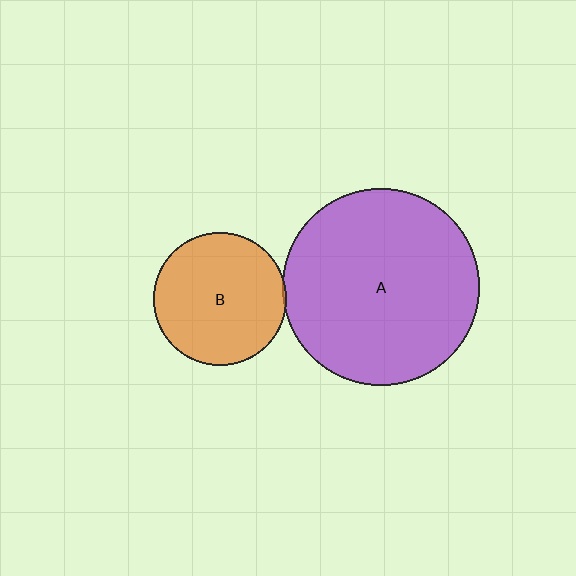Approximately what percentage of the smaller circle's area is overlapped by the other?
Approximately 5%.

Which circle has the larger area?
Circle A (purple).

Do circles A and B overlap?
Yes.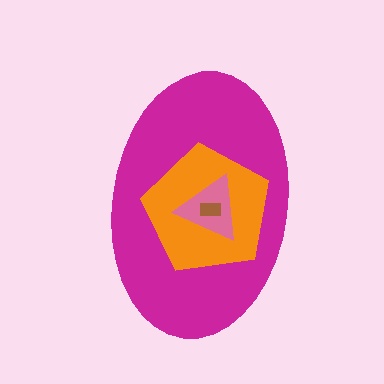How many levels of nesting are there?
4.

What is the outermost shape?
The magenta ellipse.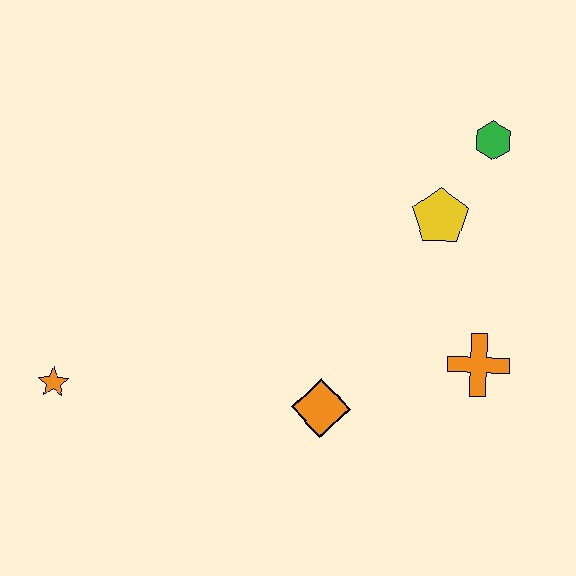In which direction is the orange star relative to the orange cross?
The orange star is to the left of the orange cross.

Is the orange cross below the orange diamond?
No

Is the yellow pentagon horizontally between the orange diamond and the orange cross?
Yes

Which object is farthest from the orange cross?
The orange star is farthest from the orange cross.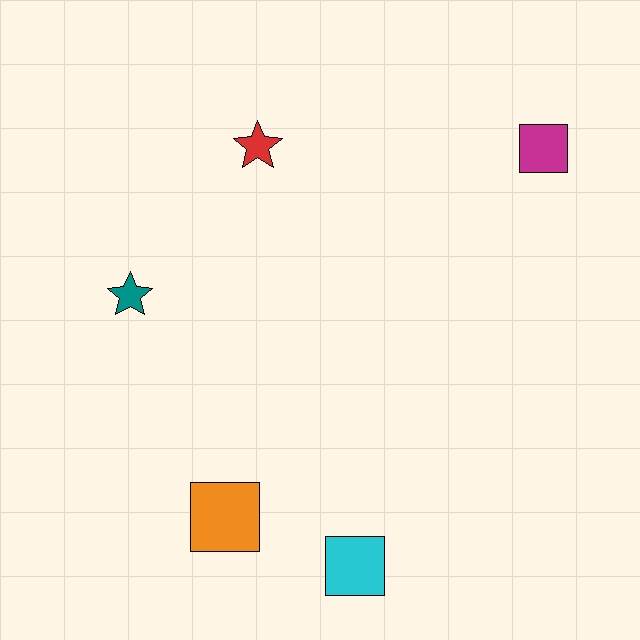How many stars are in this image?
There are 2 stars.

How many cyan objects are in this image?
There is 1 cyan object.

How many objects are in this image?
There are 5 objects.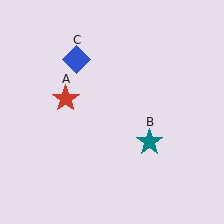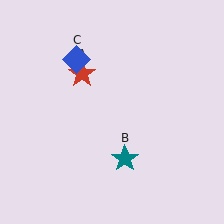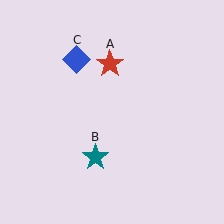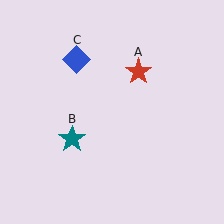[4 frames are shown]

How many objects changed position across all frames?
2 objects changed position: red star (object A), teal star (object B).